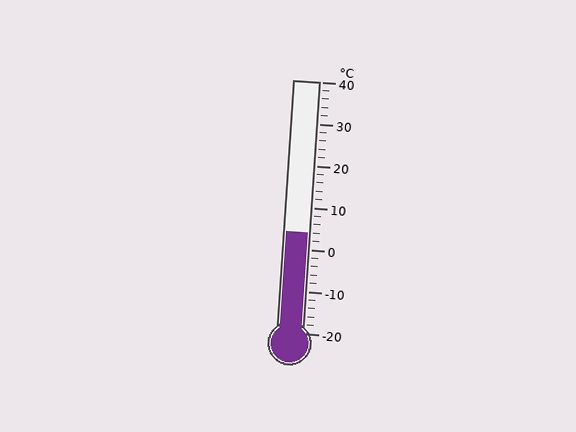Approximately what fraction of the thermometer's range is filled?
The thermometer is filled to approximately 40% of its range.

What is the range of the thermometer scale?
The thermometer scale ranges from -20°C to 40°C.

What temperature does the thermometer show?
The thermometer shows approximately 4°C.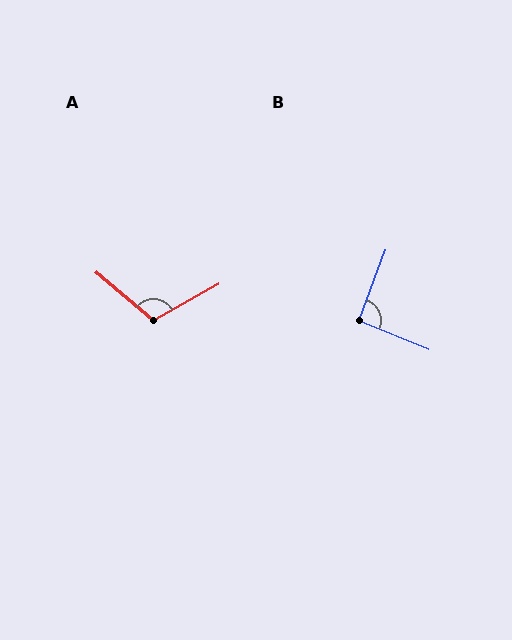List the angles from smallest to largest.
B (91°), A (111°).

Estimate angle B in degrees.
Approximately 91 degrees.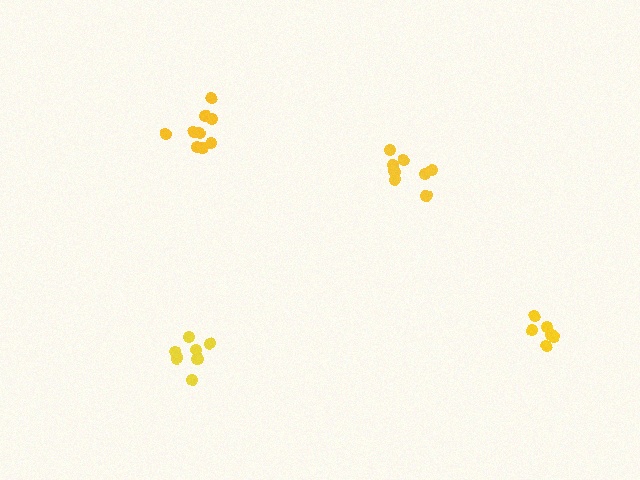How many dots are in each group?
Group 1: 9 dots, Group 2: 6 dots, Group 3: 9 dots, Group 4: 7 dots (31 total).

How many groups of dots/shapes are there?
There are 4 groups.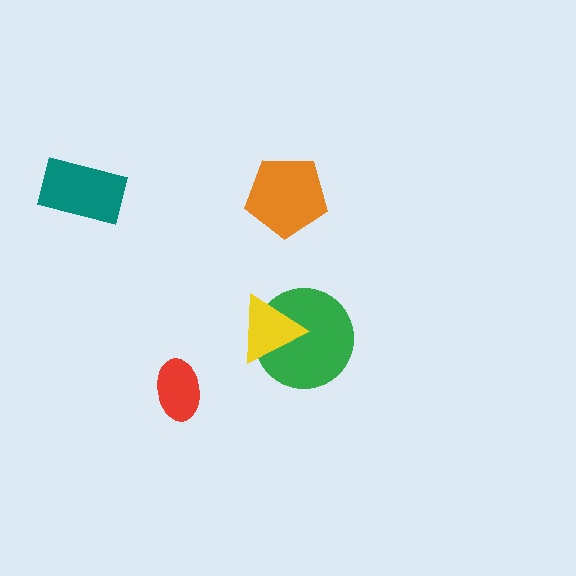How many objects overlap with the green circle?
1 object overlaps with the green circle.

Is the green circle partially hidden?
Yes, it is partially covered by another shape.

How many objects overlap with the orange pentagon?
0 objects overlap with the orange pentagon.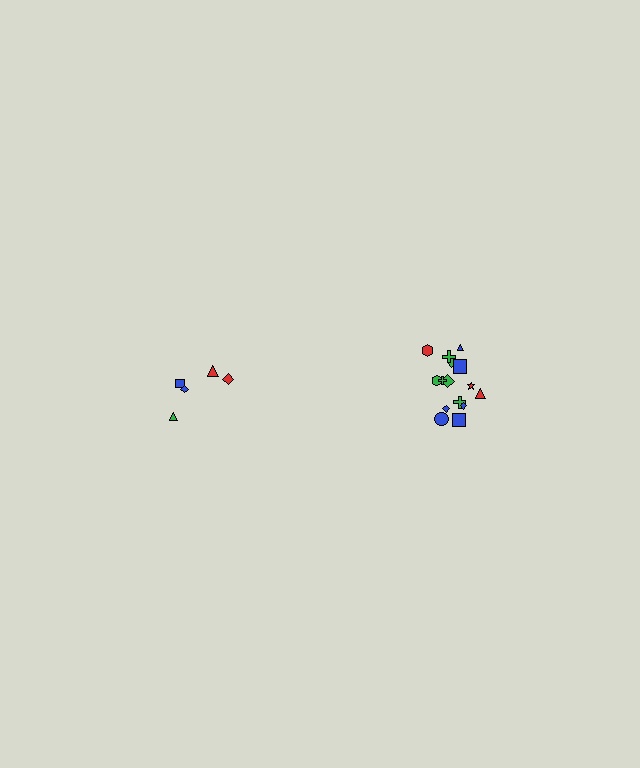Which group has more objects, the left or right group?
The right group.